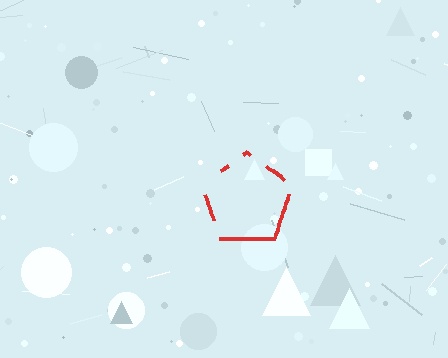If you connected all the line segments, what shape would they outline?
They would outline a pentagon.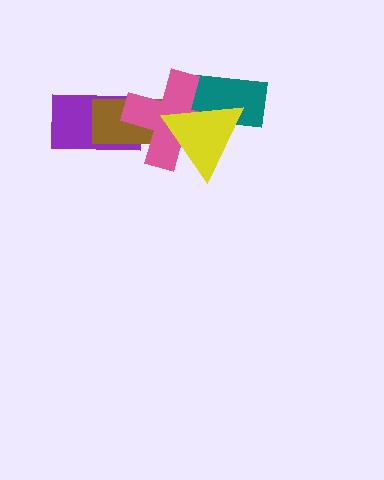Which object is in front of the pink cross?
The yellow triangle is in front of the pink cross.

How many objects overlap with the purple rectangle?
2 objects overlap with the purple rectangle.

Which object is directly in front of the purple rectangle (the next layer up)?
The brown rectangle is directly in front of the purple rectangle.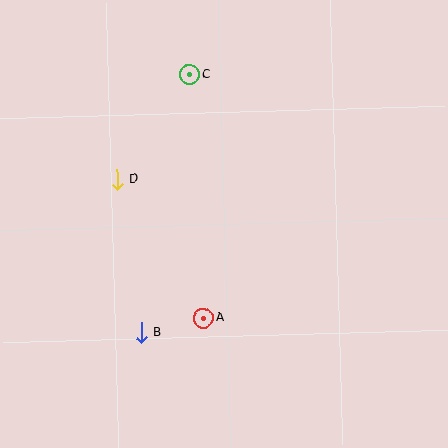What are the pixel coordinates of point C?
Point C is at (190, 75).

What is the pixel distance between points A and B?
The distance between A and B is 64 pixels.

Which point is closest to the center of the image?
Point A at (204, 318) is closest to the center.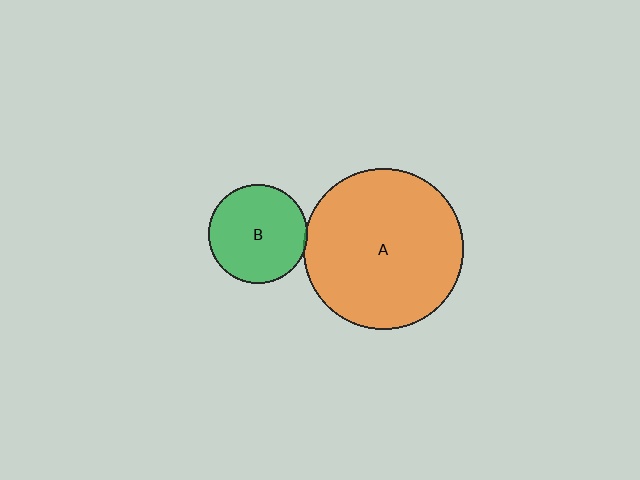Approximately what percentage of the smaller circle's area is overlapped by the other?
Approximately 5%.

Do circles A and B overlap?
Yes.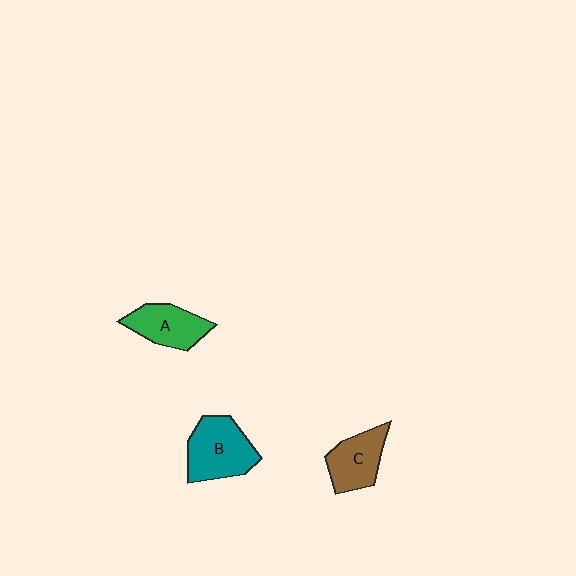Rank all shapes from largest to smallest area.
From largest to smallest: B (teal), A (green), C (brown).